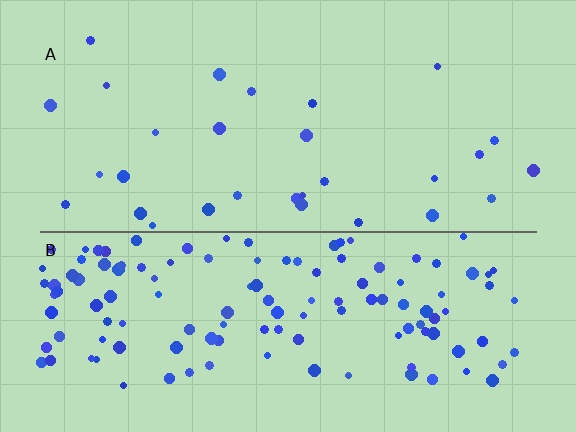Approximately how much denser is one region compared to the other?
Approximately 4.4× — region B over region A.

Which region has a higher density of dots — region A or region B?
B (the bottom).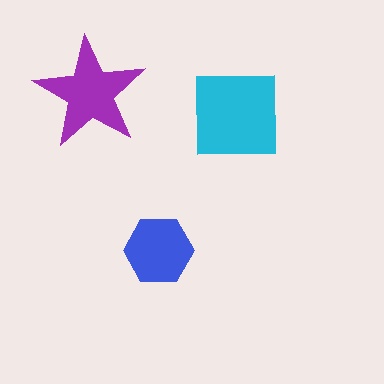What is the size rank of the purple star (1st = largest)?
2nd.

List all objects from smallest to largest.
The blue hexagon, the purple star, the cyan square.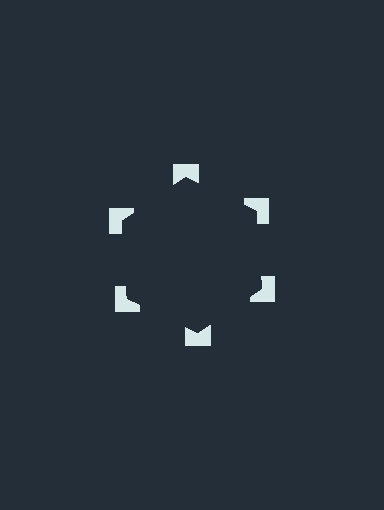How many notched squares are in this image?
There are 6 — one at each vertex of the illusory hexagon.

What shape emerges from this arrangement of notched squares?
An illusory hexagon — its edges are inferred from the aligned wedge cuts in the notched squares, not physically drawn.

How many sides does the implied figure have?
6 sides.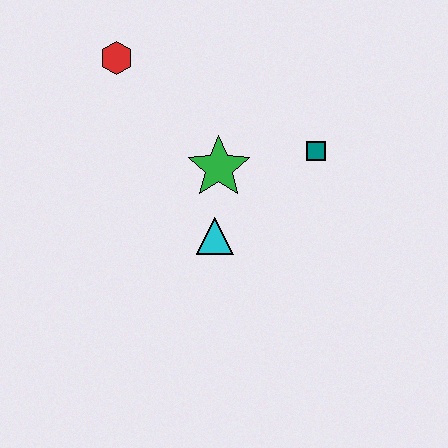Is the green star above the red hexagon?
No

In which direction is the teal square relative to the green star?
The teal square is to the right of the green star.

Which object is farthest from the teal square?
The red hexagon is farthest from the teal square.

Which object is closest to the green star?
The cyan triangle is closest to the green star.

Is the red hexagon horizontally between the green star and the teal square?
No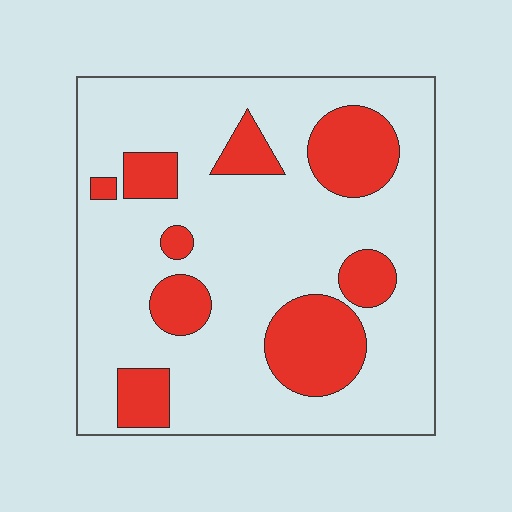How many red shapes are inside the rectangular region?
9.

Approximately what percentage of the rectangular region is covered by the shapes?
Approximately 25%.